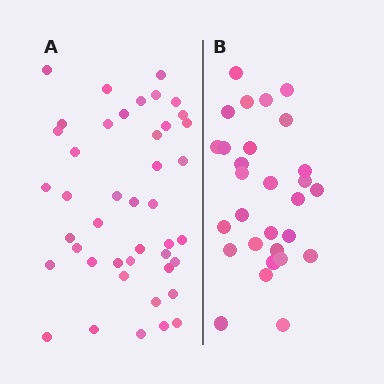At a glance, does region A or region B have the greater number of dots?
Region A (the left region) has more dots.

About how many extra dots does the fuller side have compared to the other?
Region A has approximately 15 more dots than region B.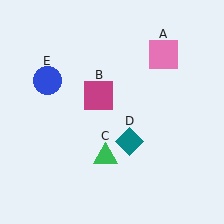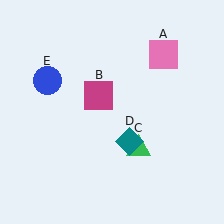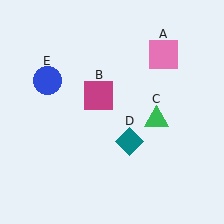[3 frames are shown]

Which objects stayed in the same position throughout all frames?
Pink square (object A) and magenta square (object B) and teal diamond (object D) and blue circle (object E) remained stationary.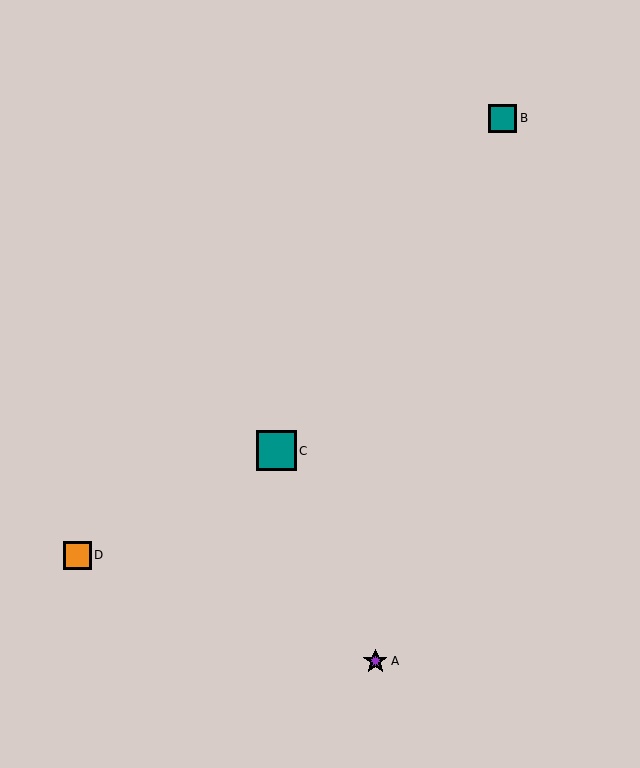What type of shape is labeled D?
Shape D is an orange square.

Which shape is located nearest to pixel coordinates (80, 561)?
The orange square (labeled D) at (77, 555) is nearest to that location.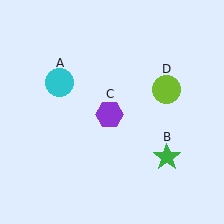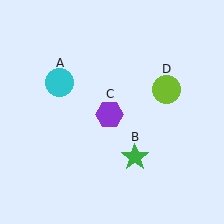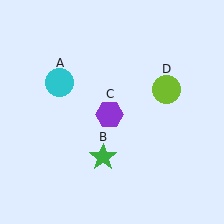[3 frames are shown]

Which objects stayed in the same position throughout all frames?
Cyan circle (object A) and purple hexagon (object C) and lime circle (object D) remained stationary.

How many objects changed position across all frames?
1 object changed position: green star (object B).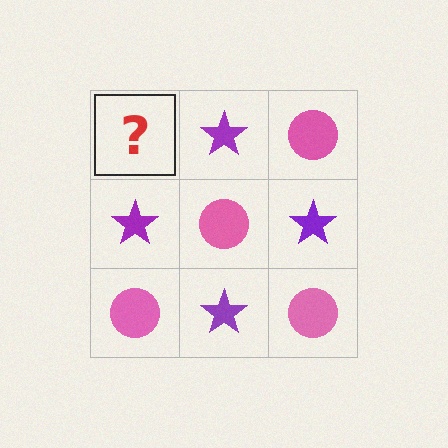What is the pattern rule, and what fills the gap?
The rule is that it alternates pink circle and purple star in a checkerboard pattern. The gap should be filled with a pink circle.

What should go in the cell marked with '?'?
The missing cell should contain a pink circle.